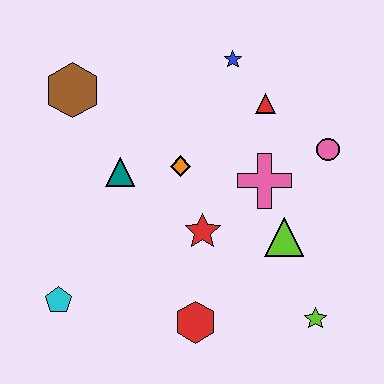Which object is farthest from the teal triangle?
The lime star is farthest from the teal triangle.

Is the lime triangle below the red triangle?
Yes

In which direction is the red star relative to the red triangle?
The red star is below the red triangle.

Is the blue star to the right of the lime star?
No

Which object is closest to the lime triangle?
The pink cross is closest to the lime triangle.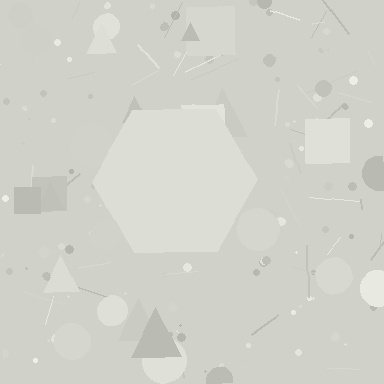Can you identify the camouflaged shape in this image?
The camouflaged shape is a hexagon.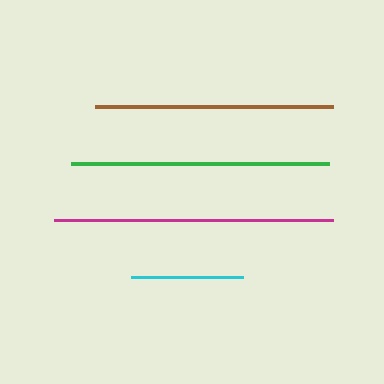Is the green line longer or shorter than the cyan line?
The green line is longer than the cyan line.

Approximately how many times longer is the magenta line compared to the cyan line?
The magenta line is approximately 2.5 times the length of the cyan line.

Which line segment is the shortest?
The cyan line is the shortest at approximately 112 pixels.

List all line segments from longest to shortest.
From longest to shortest: magenta, green, brown, cyan.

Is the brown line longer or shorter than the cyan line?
The brown line is longer than the cyan line.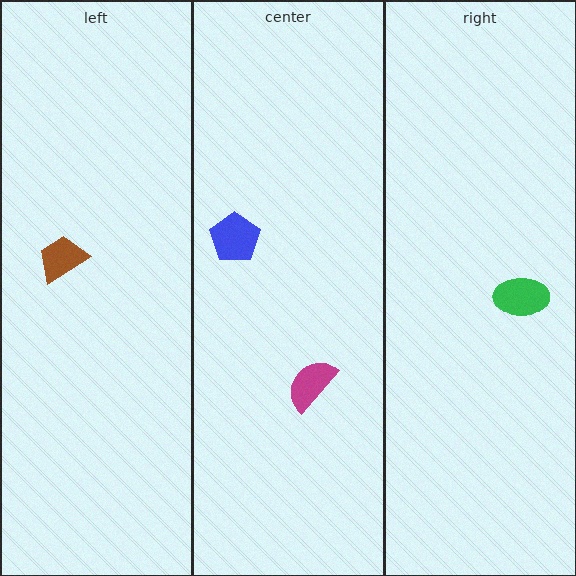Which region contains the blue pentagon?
The center region.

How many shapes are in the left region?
1.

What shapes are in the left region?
The brown trapezoid.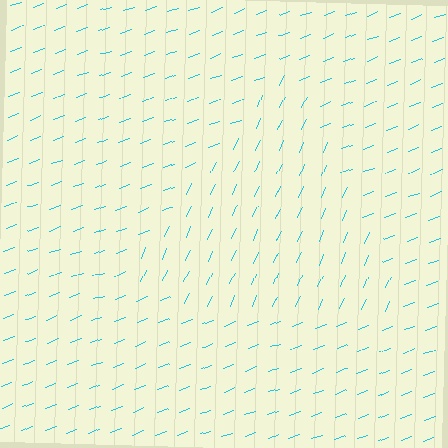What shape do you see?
I see a triangle.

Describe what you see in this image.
The image is filled with small cyan line segments. A triangle region in the image has lines oriented differently from the surrounding lines, creating a visible texture boundary.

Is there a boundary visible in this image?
Yes, there is a texture boundary formed by a change in line orientation.